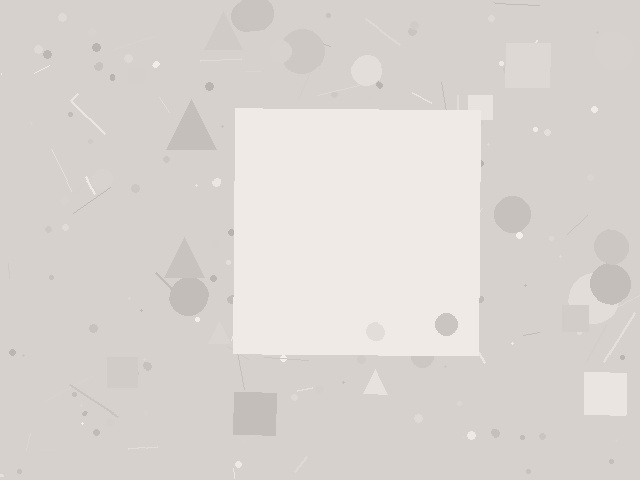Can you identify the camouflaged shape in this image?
The camouflaged shape is a square.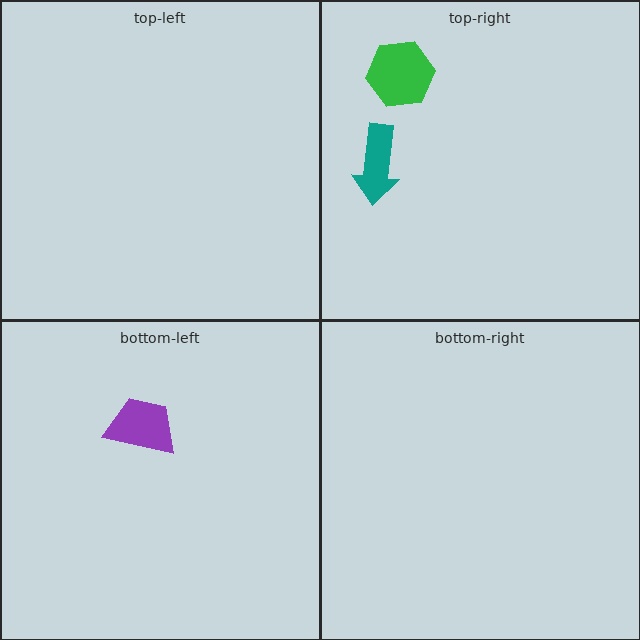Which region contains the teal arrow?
The top-right region.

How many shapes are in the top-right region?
2.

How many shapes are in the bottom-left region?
1.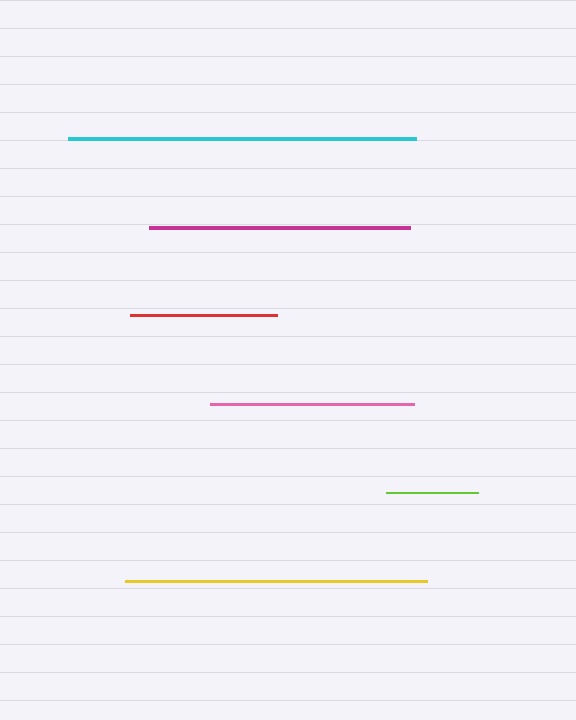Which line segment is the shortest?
The lime line is the shortest at approximately 92 pixels.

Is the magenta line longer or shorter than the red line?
The magenta line is longer than the red line.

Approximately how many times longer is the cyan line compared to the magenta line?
The cyan line is approximately 1.3 times the length of the magenta line.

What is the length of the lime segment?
The lime segment is approximately 92 pixels long.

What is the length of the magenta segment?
The magenta segment is approximately 261 pixels long.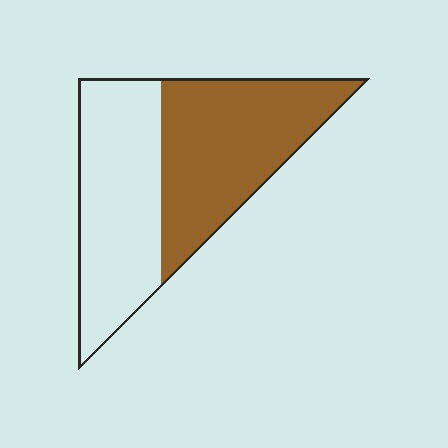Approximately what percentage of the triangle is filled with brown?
Approximately 50%.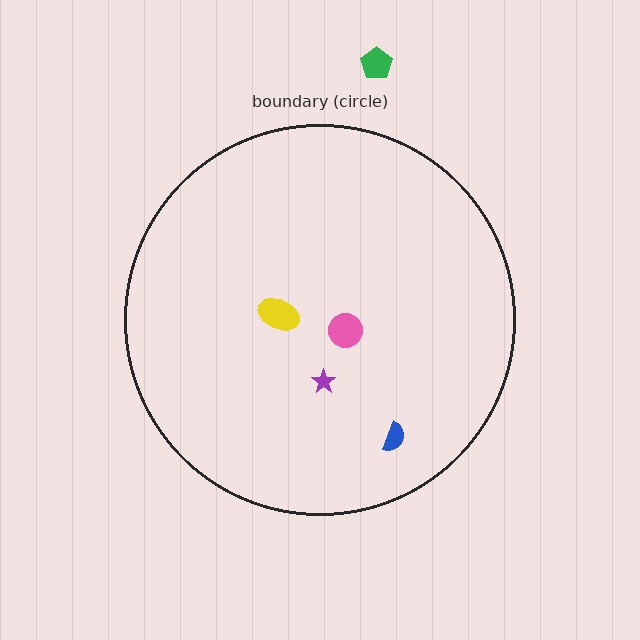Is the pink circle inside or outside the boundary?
Inside.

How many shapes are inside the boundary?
4 inside, 1 outside.